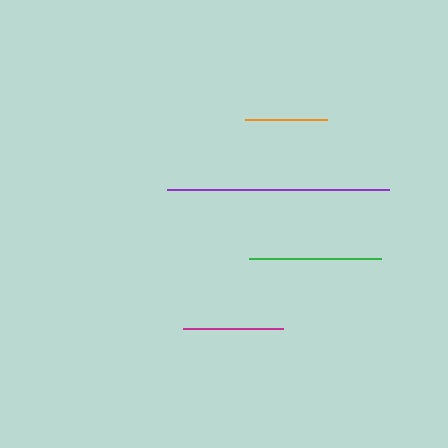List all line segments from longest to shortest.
From longest to shortest: purple, green, magenta, orange.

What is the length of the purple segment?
The purple segment is approximately 222 pixels long.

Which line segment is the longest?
The purple line is the longest at approximately 222 pixels.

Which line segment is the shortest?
The orange line is the shortest at approximately 82 pixels.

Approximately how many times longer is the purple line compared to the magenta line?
The purple line is approximately 2.2 times the length of the magenta line.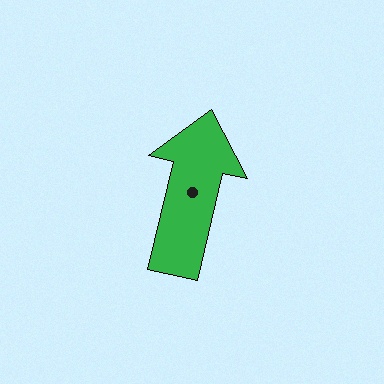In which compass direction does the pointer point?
North.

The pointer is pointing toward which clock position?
Roughly 12 o'clock.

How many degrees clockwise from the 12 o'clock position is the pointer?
Approximately 13 degrees.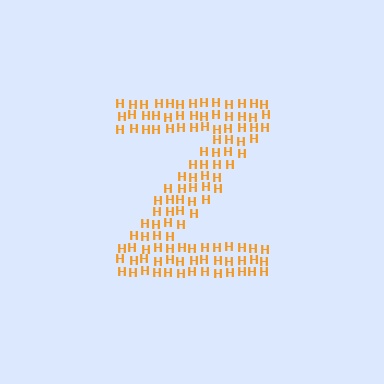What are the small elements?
The small elements are letter H's.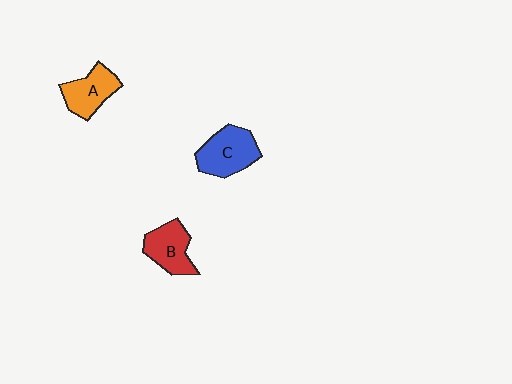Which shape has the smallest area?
Shape A (orange).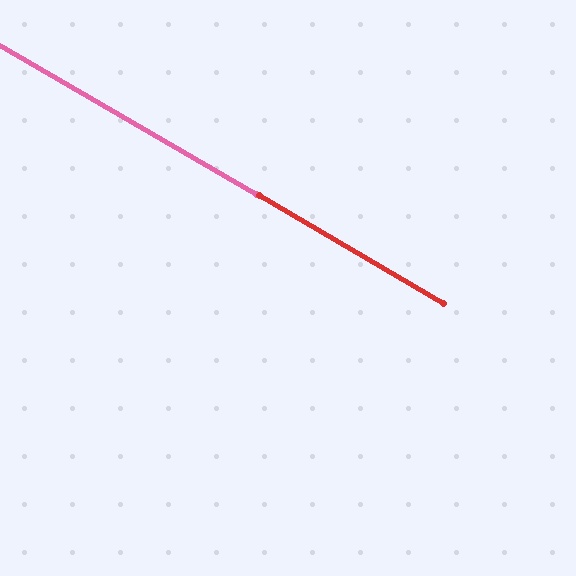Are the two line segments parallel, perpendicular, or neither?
Parallel — their directions differ by only 0.6°.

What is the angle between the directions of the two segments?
Approximately 1 degree.